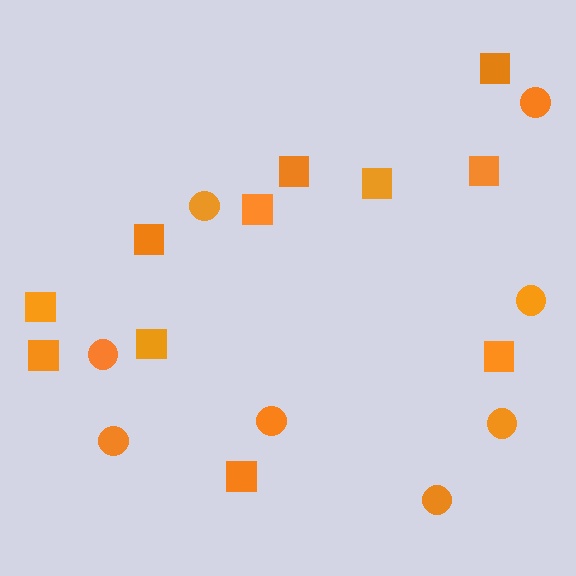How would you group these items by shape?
There are 2 groups: one group of squares (11) and one group of circles (8).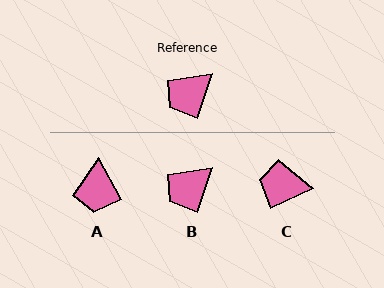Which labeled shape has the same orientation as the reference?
B.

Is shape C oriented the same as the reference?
No, it is off by about 48 degrees.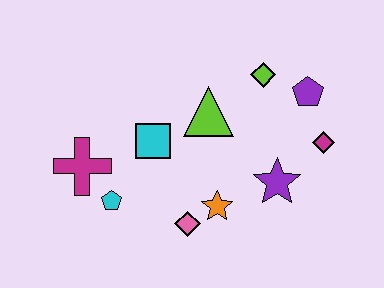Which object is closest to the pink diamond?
The orange star is closest to the pink diamond.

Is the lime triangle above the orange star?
Yes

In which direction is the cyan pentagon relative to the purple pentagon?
The cyan pentagon is to the left of the purple pentagon.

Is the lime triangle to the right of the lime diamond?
No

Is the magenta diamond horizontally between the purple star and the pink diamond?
No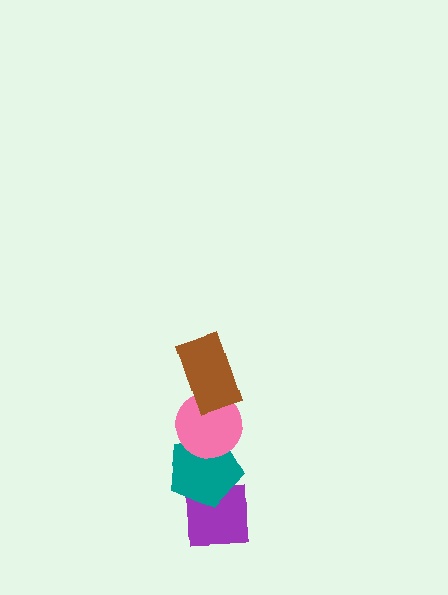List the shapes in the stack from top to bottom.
From top to bottom: the brown rectangle, the pink circle, the teal pentagon, the purple square.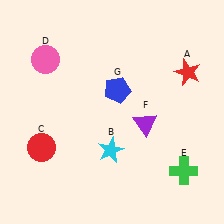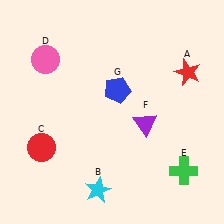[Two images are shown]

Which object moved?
The cyan star (B) moved down.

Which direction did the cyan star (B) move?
The cyan star (B) moved down.